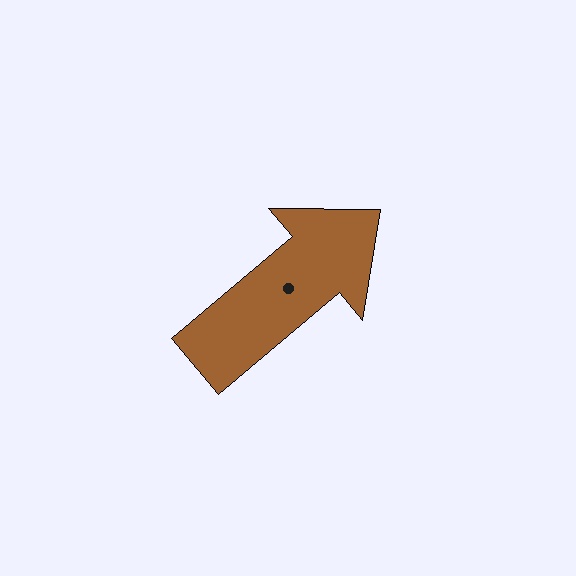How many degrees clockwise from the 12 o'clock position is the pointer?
Approximately 50 degrees.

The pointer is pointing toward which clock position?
Roughly 2 o'clock.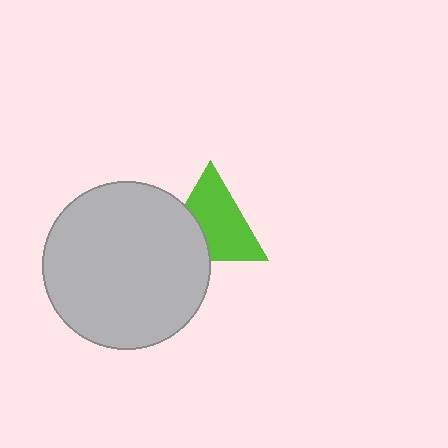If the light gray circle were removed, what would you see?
You would see the complete lime triangle.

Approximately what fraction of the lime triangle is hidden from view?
Roughly 33% of the lime triangle is hidden behind the light gray circle.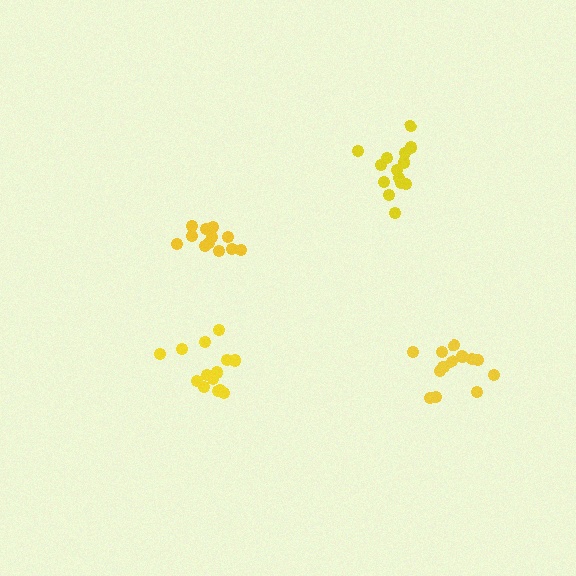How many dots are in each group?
Group 1: 14 dots, Group 2: 14 dots, Group 3: 14 dots, Group 4: 13 dots (55 total).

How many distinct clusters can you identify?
There are 4 distinct clusters.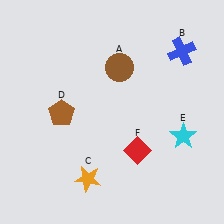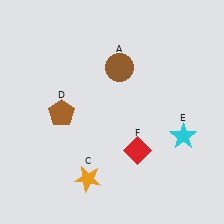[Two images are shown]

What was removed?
The blue cross (B) was removed in Image 2.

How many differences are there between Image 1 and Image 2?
There is 1 difference between the two images.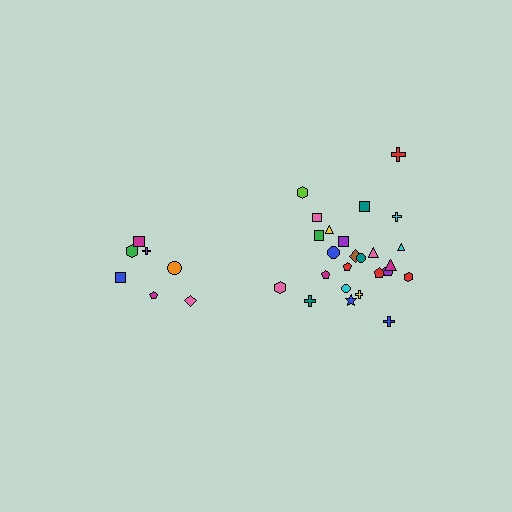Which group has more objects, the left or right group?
The right group.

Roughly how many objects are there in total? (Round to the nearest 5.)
Roughly 30 objects in total.